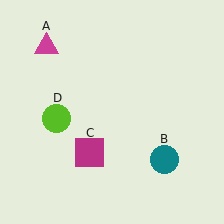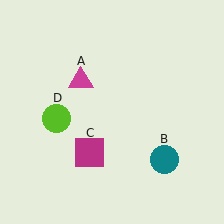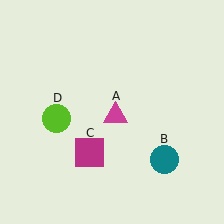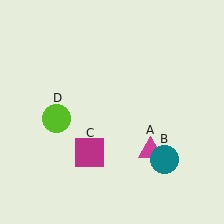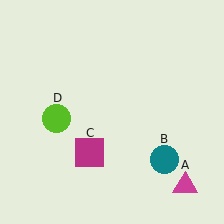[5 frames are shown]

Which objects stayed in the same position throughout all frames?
Teal circle (object B) and magenta square (object C) and lime circle (object D) remained stationary.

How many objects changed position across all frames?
1 object changed position: magenta triangle (object A).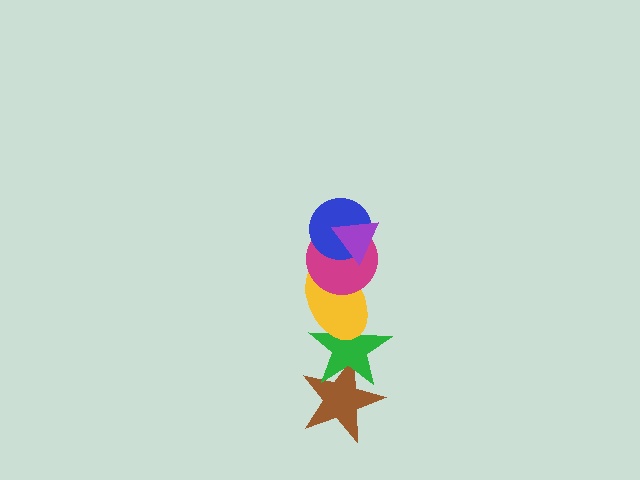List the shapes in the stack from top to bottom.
From top to bottom: the purple triangle, the blue circle, the magenta circle, the yellow ellipse, the green star, the brown star.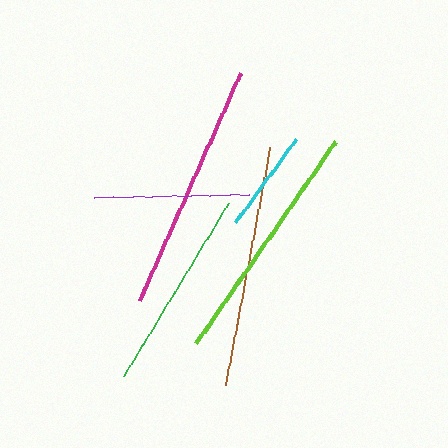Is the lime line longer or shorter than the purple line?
The lime line is longer than the purple line.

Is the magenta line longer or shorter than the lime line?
The magenta line is longer than the lime line.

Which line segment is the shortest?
The cyan line is the shortest at approximately 103 pixels.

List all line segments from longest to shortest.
From longest to shortest: magenta, lime, brown, green, purple, cyan.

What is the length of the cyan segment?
The cyan segment is approximately 103 pixels long.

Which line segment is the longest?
The magenta line is the longest at approximately 250 pixels.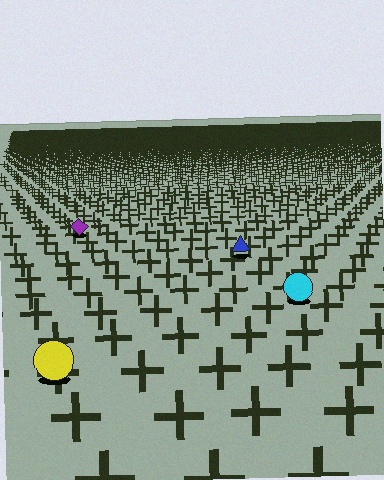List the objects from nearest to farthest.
From nearest to farthest: the yellow circle, the cyan circle, the blue triangle, the purple diamond.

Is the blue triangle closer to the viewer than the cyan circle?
No. The cyan circle is closer — you can tell from the texture gradient: the ground texture is coarser near it.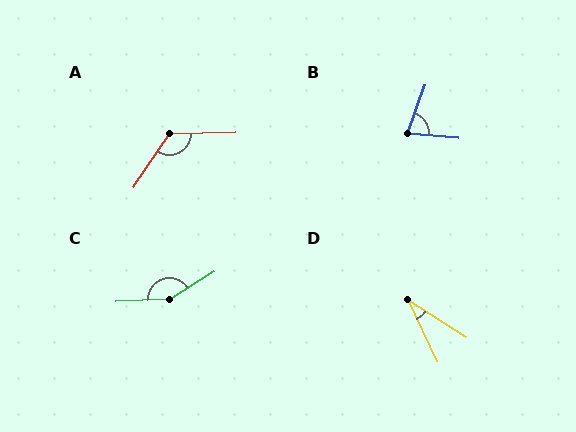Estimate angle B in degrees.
Approximately 75 degrees.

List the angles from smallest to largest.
D (32°), B (75°), A (125°), C (151°).